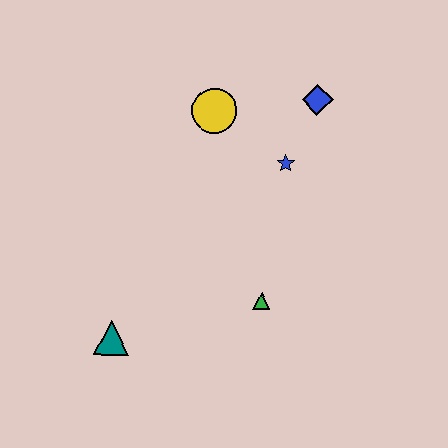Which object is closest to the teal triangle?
The green triangle is closest to the teal triangle.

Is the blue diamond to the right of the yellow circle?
Yes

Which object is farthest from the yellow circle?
The teal triangle is farthest from the yellow circle.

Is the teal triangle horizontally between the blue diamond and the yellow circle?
No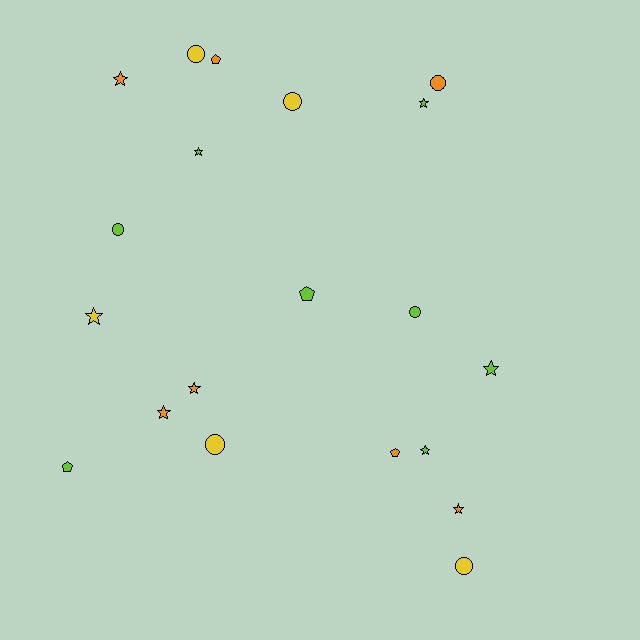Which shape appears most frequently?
Star, with 9 objects.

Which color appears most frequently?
Lime, with 8 objects.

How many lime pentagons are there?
There are 2 lime pentagons.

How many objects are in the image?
There are 20 objects.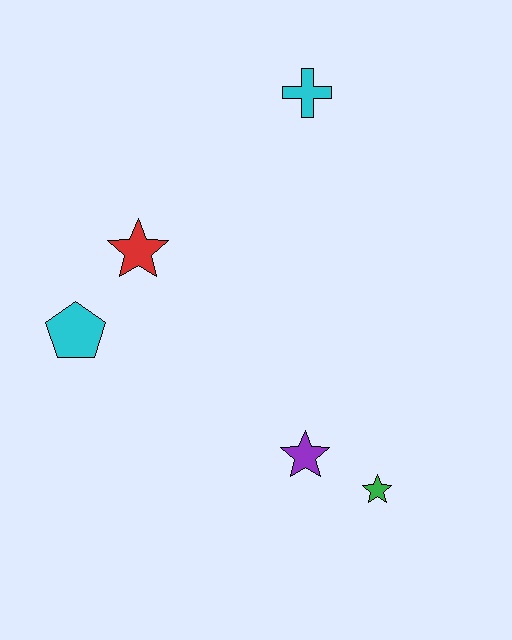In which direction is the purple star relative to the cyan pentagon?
The purple star is to the right of the cyan pentagon.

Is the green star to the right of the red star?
Yes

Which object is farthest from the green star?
The cyan cross is farthest from the green star.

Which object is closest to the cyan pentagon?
The red star is closest to the cyan pentagon.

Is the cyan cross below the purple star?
No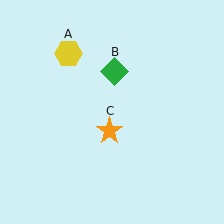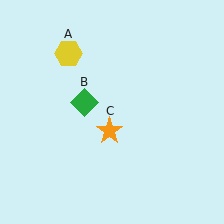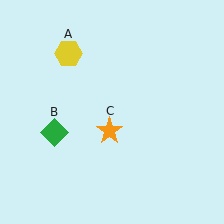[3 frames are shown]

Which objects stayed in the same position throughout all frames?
Yellow hexagon (object A) and orange star (object C) remained stationary.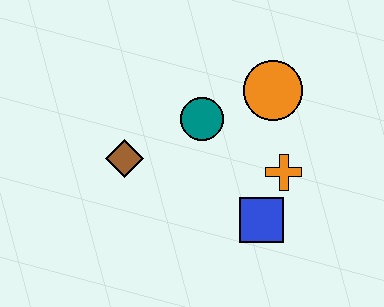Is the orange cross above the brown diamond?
No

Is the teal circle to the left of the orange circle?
Yes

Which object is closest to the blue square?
The orange cross is closest to the blue square.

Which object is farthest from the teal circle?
The blue square is farthest from the teal circle.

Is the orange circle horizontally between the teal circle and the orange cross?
Yes